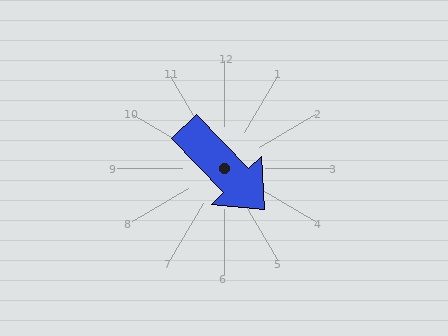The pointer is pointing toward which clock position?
Roughly 5 o'clock.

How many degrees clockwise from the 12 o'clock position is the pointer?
Approximately 136 degrees.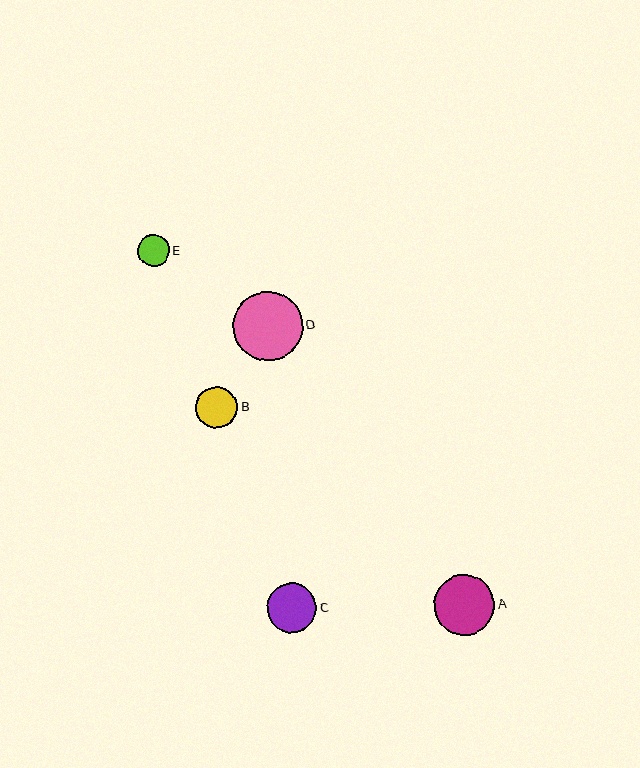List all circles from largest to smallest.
From largest to smallest: D, A, C, B, E.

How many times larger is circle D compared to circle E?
Circle D is approximately 2.2 times the size of circle E.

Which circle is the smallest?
Circle E is the smallest with a size of approximately 32 pixels.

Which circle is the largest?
Circle D is the largest with a size of approximately 69 pixels.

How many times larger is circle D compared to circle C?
Circle D is approximately 1.4 times the size of circle C.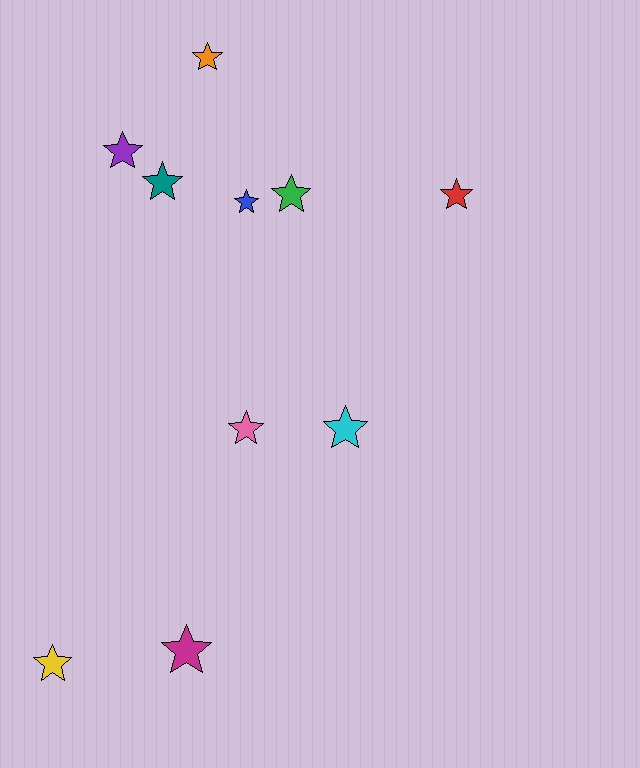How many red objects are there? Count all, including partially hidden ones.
There is 1 red object.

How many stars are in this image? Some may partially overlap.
There are 10 stars.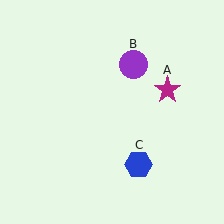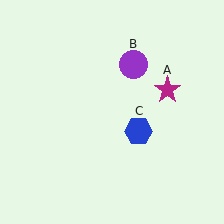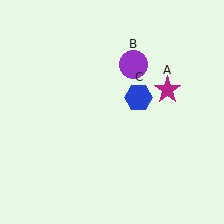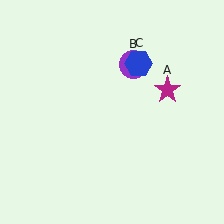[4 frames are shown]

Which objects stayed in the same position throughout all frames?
Magenta star (object A) and purple circle (object B) remained stationary.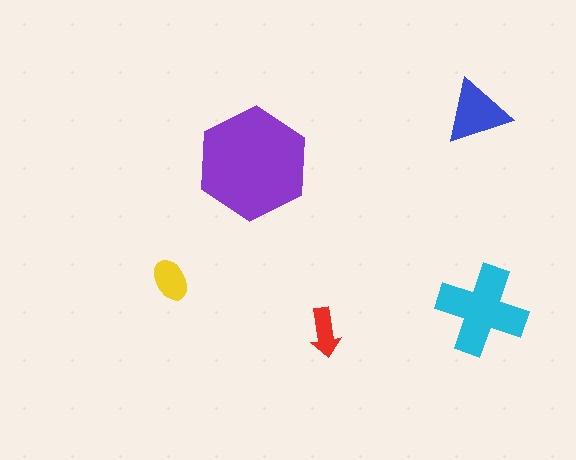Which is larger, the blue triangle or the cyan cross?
The cyan cross.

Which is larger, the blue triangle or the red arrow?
The blue triangle.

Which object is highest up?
The blue triangle is topmost.